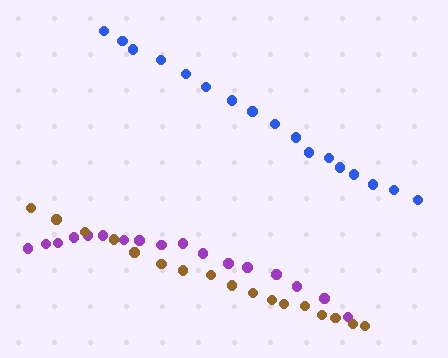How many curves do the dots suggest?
There are 3 distinct paths.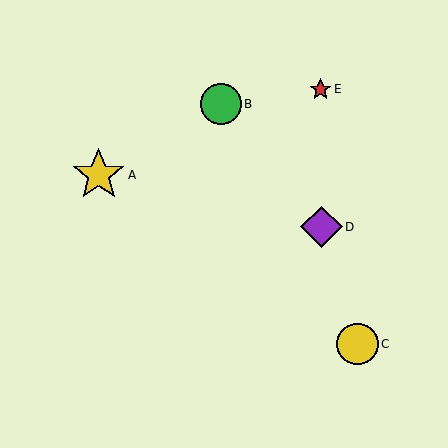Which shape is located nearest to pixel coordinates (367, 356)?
The yellow circle (labeled C) at (357, 344) is nearest to that location.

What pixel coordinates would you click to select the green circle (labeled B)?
Click at (221, 104) to select the green circle B.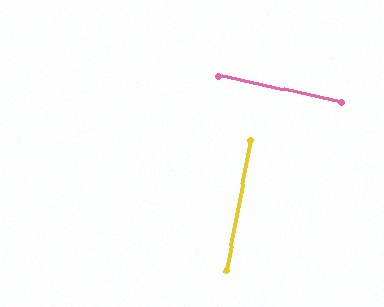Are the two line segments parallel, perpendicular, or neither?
Perpendicular — they meet at approximately 88°.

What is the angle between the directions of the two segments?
Approximately 88 degrees.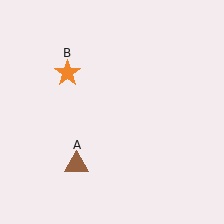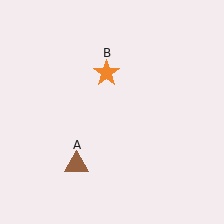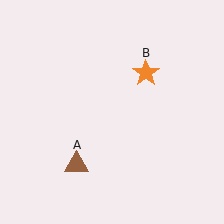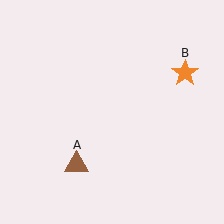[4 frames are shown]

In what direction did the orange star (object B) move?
The orange star (object B) moved right.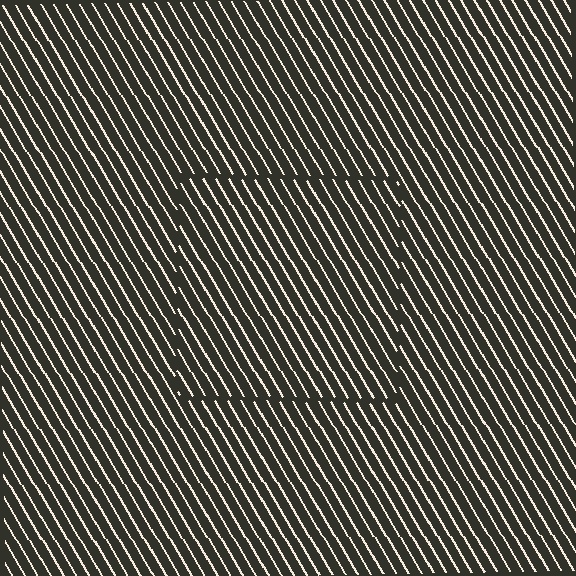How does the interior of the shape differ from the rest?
The interior of the shape contains the same grating, shifted by half a period — the contour is defined by the phase discontinuity where line-ends from the inner and outer gratings abut.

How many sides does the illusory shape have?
4 sides — the line-ends trace a square.